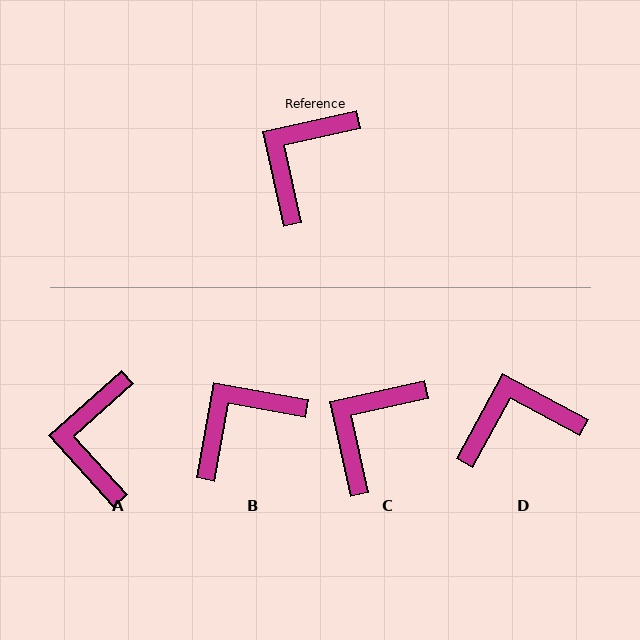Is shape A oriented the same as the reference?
No, it is off by about 29 degrees.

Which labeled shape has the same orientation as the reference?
C.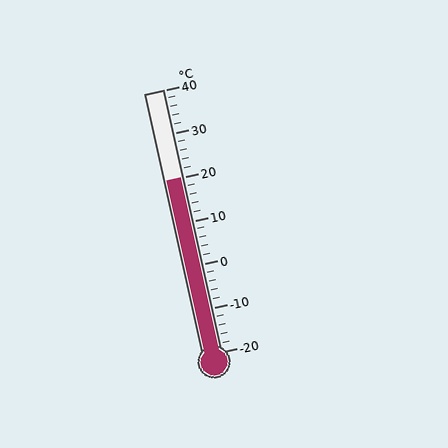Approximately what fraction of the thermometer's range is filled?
The thermometer is filled to approximately 65% of its range.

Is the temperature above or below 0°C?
The temperature is above 0°C.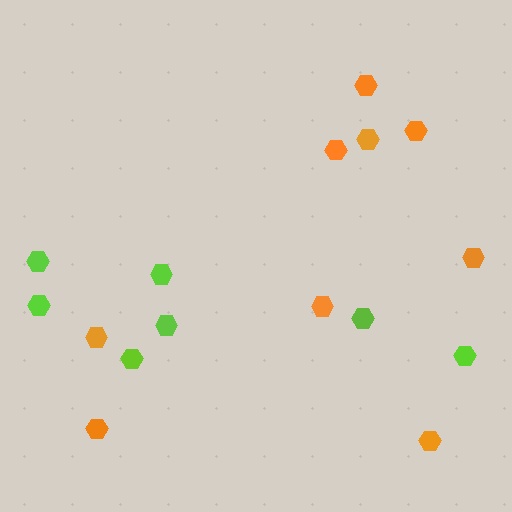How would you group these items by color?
There are 2 groups: one group of orange hexagons (9) and one group of lime hexagons (7).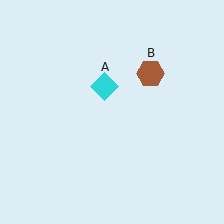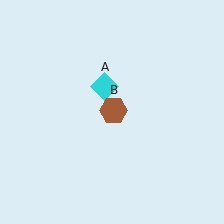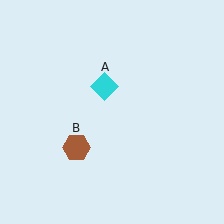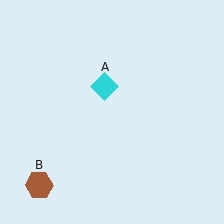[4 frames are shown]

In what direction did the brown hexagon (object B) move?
The brown hexagon (object B) moved down and to the left.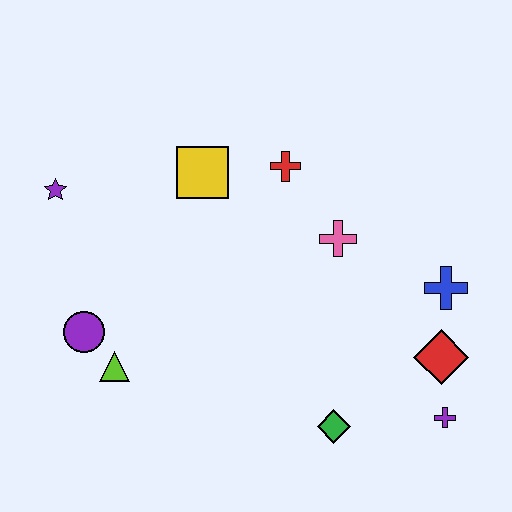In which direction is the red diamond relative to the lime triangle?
The red diamond is to the right of the lime triangle.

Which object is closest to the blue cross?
The red diamond is closest to the blue cross.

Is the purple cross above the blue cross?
No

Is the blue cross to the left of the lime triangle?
No